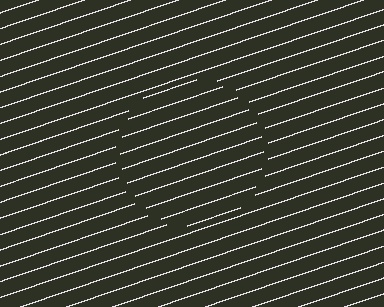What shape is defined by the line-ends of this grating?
An illusory circle. The interior of the shape contains the same grating, shifted by half a period — the contour is defined by the phase discontinuity where line-ends from the inner and outer gratings abut.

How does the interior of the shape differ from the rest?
The interior of the shape contains the same grating, shifted by half a period — the contour is defined by the phase discontinuity where line-ends from the inner and outer gratings abut.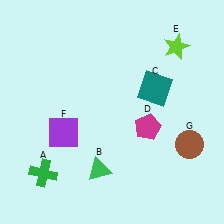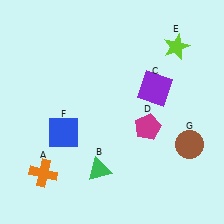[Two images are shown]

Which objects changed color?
A changed from green to orange. C changed from teal to purple. F changed from purple to blue.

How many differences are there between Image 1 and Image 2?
There are 3 differences between the two images.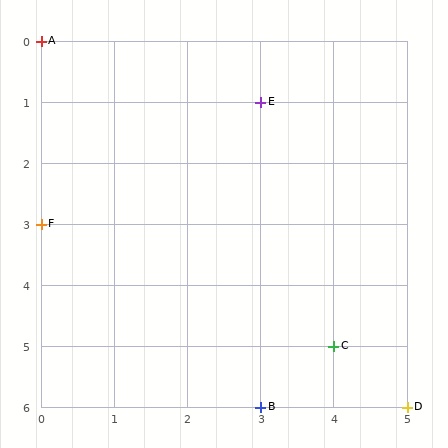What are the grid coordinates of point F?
Point F is at grid coordinates (0, 3).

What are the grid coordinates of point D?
Point D is at grid coordinates (5, 6).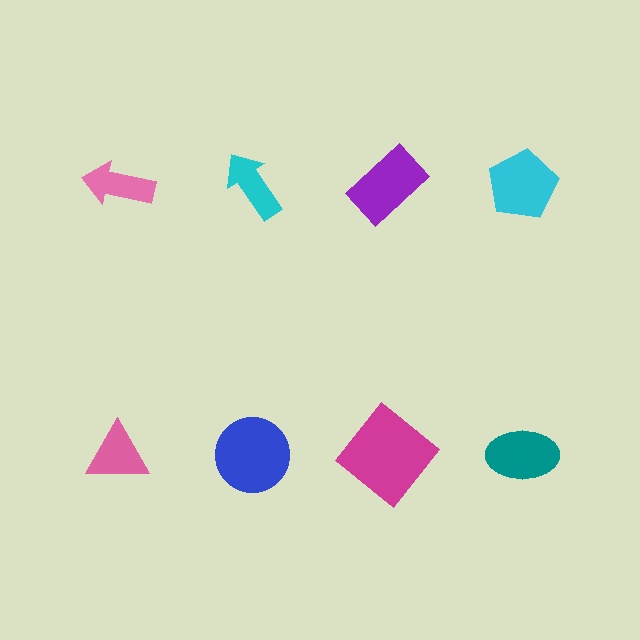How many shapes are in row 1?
4 shapes.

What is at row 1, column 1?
A pink arrow.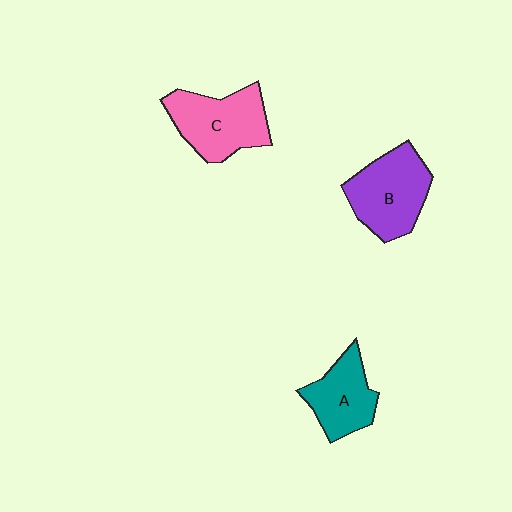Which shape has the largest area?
Shape C (pink).